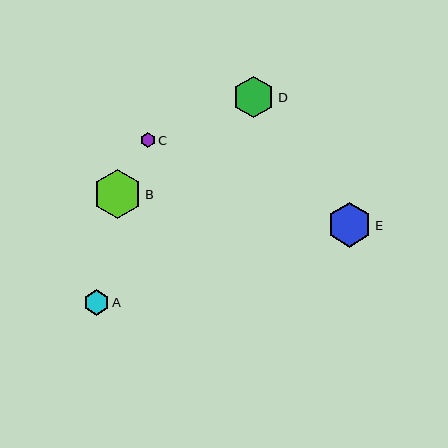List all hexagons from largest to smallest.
From largest to smallest: B, E, D, A, C.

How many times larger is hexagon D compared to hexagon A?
Hexagon D is approximately 1.6 times the size of hexagon A.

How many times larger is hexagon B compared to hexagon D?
Hexagon B is approximately 1.2 times the size of hexagon D.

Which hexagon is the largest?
Hexagon B is the largest with a size of approximately 48 pixels.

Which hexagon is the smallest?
Hexagon C is the smallest with a size of approximately 15 pixels.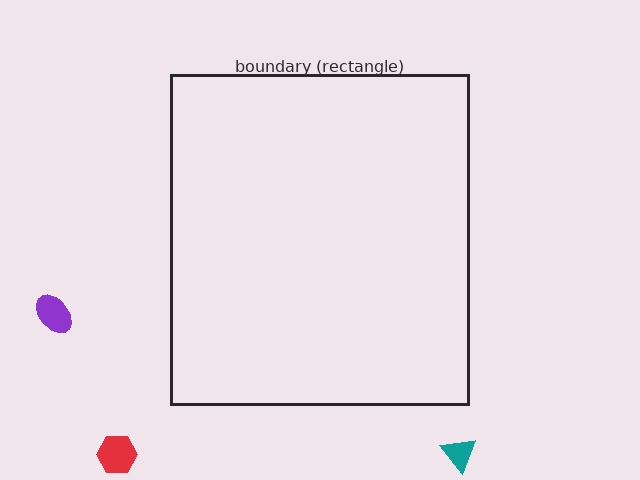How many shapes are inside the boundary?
0 inside, 3 outside.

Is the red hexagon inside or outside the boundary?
Outside.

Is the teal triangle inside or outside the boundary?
Outside.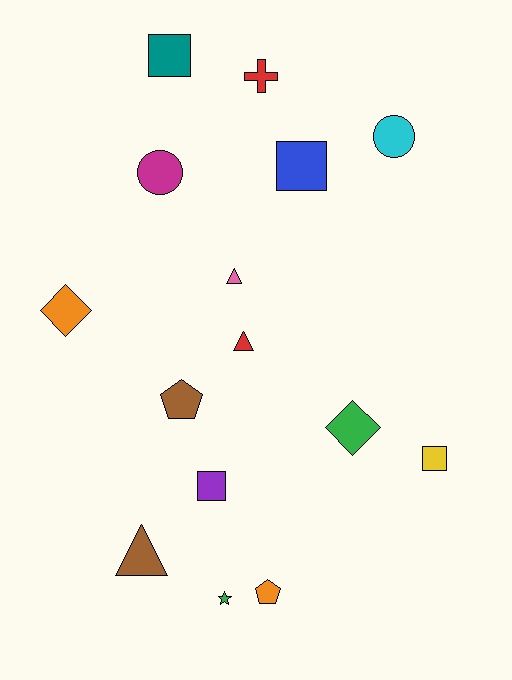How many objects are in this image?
There are 15 objects.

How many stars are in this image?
There is 1 star.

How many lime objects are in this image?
There are no lime objects.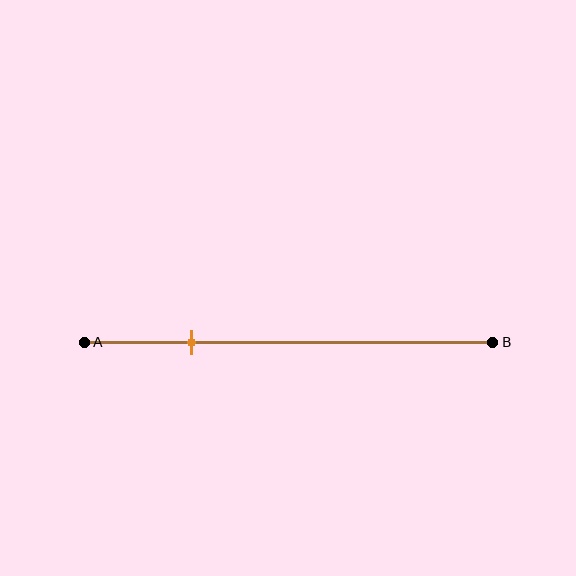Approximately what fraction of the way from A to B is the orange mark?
The orange mark is approximately 25% of the way from A to B.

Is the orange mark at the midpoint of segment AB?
No, the mark is at about 25% from A, not at the 50% midpoint.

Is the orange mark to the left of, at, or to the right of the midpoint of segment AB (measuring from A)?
The orange mark is to the left of the midpoint of segment AB.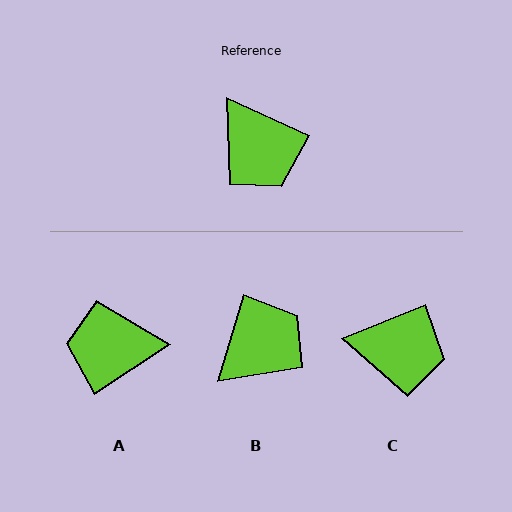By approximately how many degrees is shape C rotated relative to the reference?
Approximately 47 degrees counter-clockwise.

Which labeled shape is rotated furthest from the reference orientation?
A, about 122 degrees away.